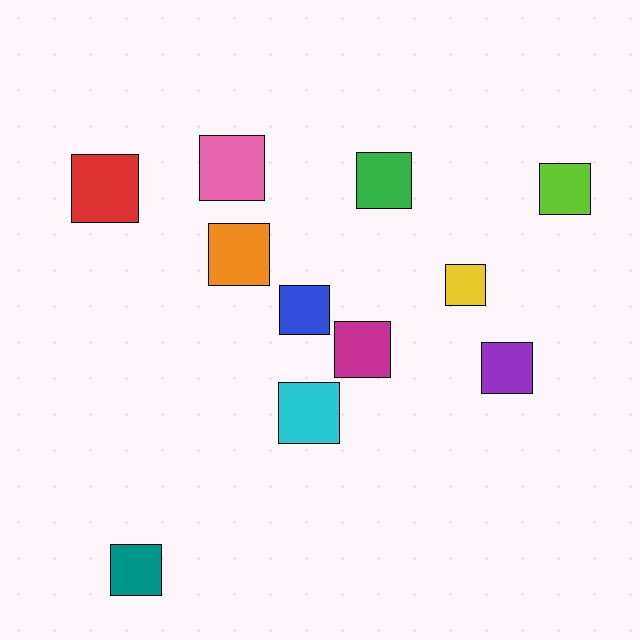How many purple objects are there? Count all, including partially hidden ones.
There is 1 purple object.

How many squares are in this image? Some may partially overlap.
There are 11 squares.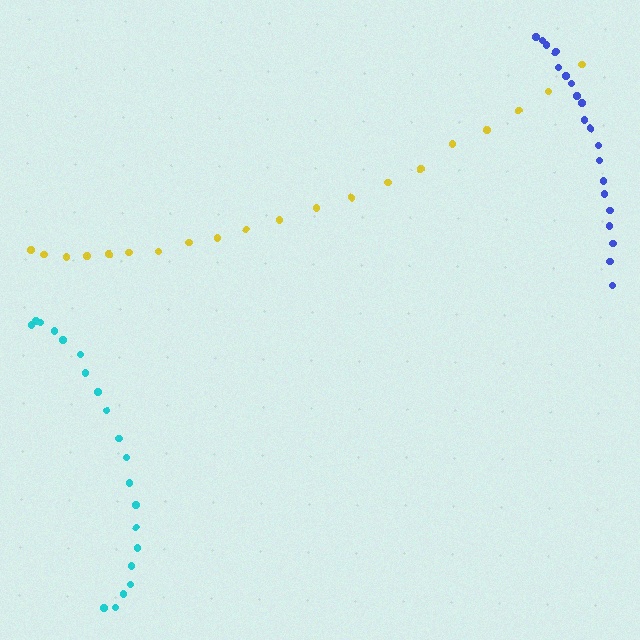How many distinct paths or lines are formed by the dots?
There are 3 distinct paths.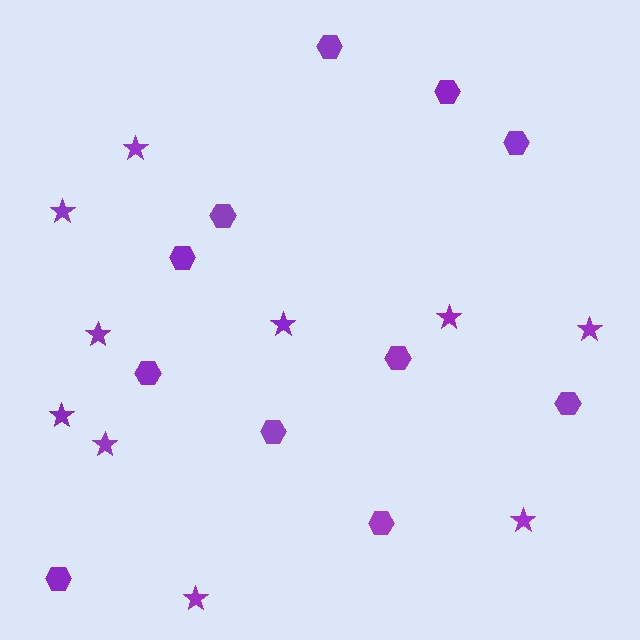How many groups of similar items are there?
There are 2 groups: one group of stars (10) and one group of hexagons (11).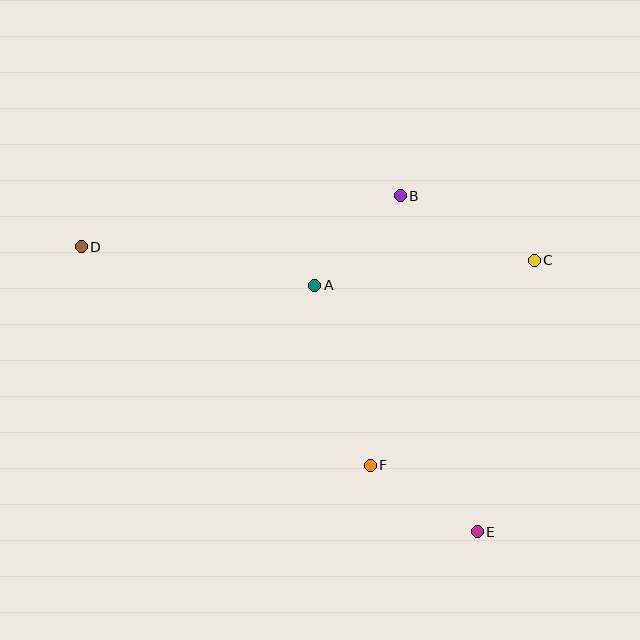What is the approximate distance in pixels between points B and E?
The distance between B and E is approximately 345 pixels.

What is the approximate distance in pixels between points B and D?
The distance between B and D is approximately 323 pixels.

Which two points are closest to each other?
Points A and B are closest to each other.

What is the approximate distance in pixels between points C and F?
The distance between C and F is approximately 262 pixels.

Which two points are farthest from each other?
Points D and E are farthest from each other.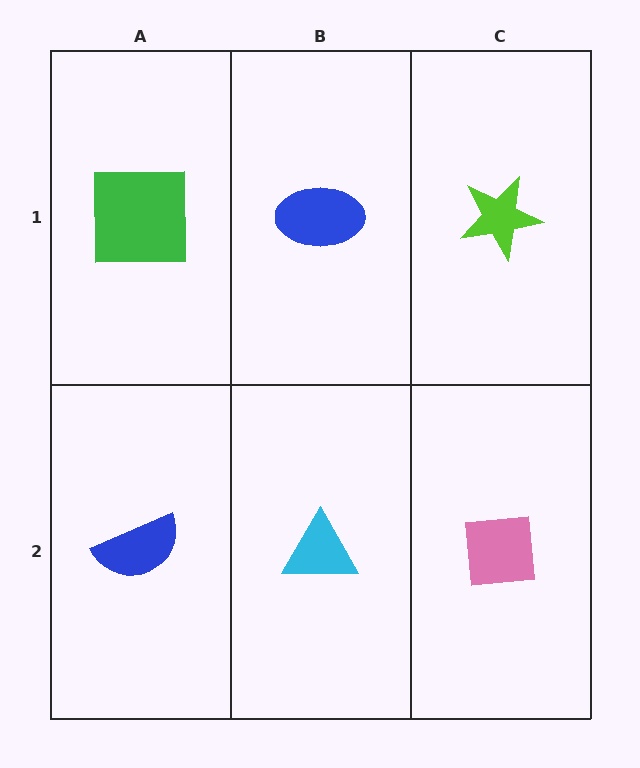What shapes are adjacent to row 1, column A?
A blue semicircle (row 2, column A), a blue ellipse (row 1, column B).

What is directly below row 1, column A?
A blue semicircle.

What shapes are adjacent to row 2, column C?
A lime star (row 1, column C), a cyan triangle (row 2, column B).